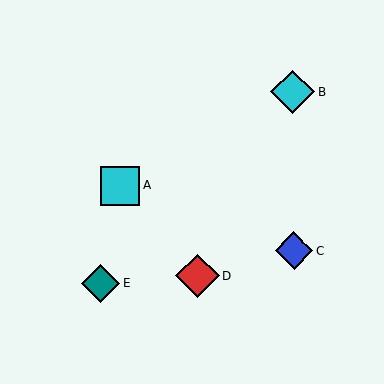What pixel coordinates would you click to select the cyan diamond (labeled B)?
Click at (293, 92) to select the cyan diamond B.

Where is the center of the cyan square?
The center of the cyan square is at (120, 186).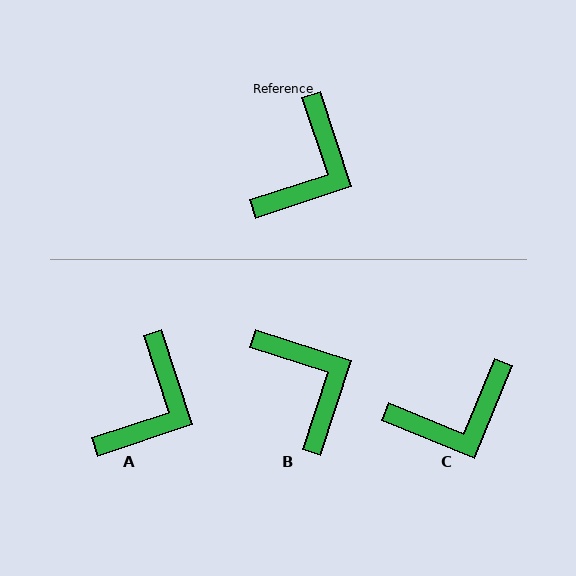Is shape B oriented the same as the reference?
No, it is off by about 54 degrees.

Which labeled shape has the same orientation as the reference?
A.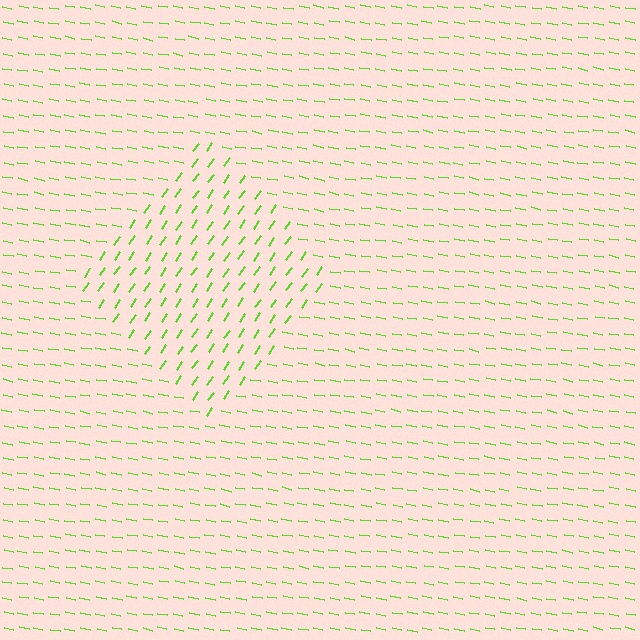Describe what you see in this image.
The image is filled with small lime line segments. A diamond region in the image has lines oriented differently from the surrounding lines, creating a visible texture boundary.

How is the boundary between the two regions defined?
The boundary is defined purely by a change in line orientation (approximately 66 degrees difference). All lines are the same color and thickness.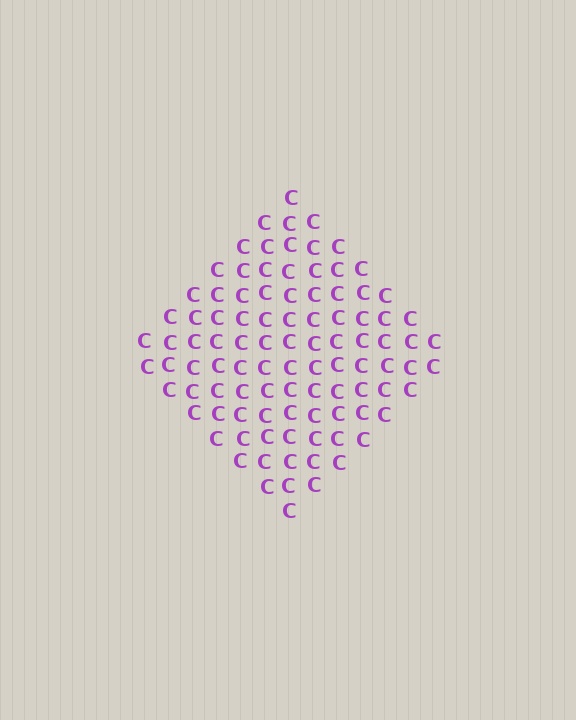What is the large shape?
The large shape is a diamond.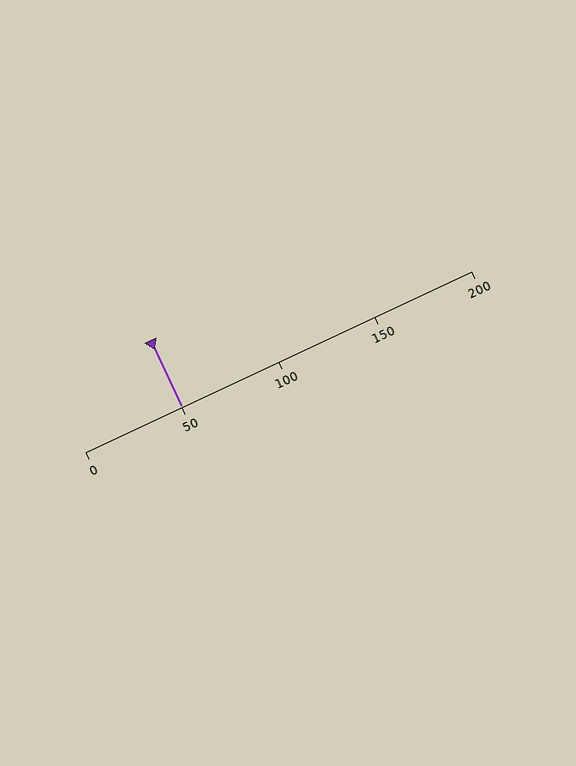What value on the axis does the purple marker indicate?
The marker indicates approximately 50.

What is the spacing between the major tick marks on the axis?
The major ticks are spaced 50 apart.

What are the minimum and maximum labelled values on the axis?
The axis runs from 0 to 200.